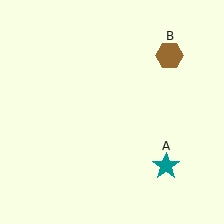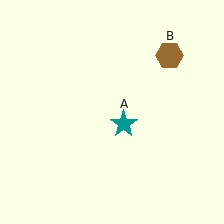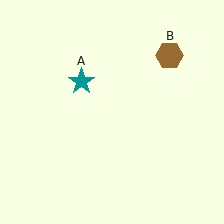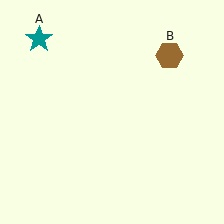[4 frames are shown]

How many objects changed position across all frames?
1 object changed position: teal star (object A).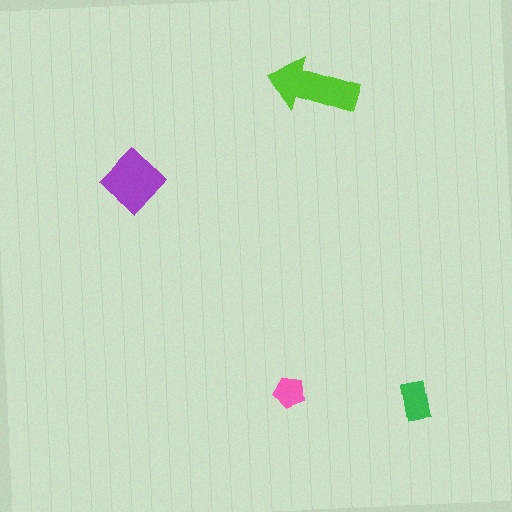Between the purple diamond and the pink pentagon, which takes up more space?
The purple diamond.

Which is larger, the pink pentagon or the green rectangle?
The green rectangle.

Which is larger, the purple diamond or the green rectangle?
The purple diamond.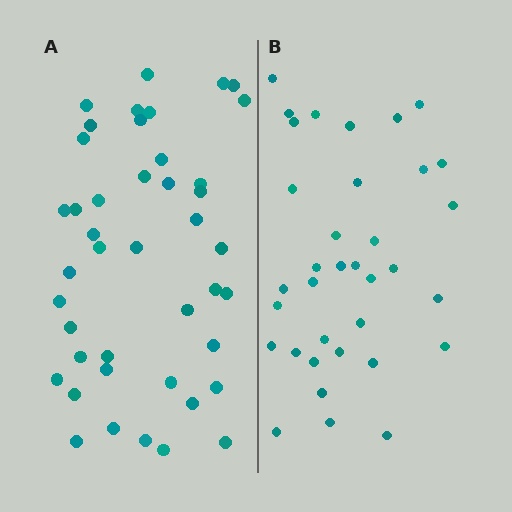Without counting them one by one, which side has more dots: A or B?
Region A (the left region) has more dots.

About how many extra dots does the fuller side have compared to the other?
Region A has roughly 8 or so more dots than region B.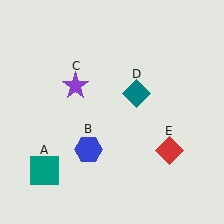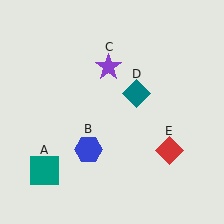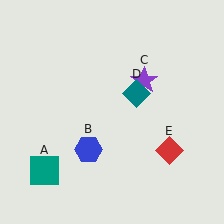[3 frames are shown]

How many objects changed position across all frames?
1 object changed position: purple star (object C).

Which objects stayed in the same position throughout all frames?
Teal square (object A) and blue hexagon (object B) and teal diamond (object D) and red diamond (object E) remained stationary.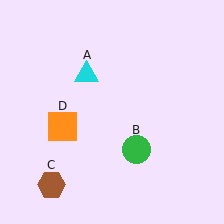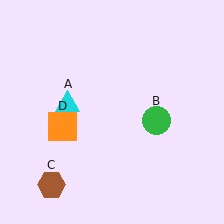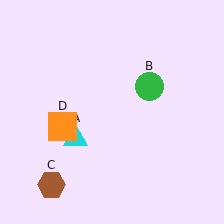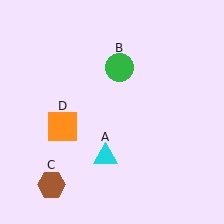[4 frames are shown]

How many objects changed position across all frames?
2 objects changed position: cyan triangle (object A), green circle (object B).